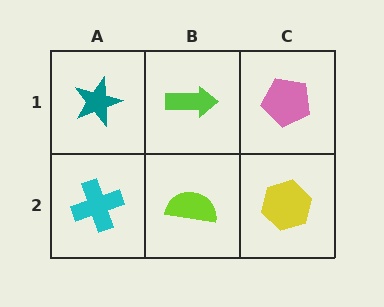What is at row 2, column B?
A lime semicircle.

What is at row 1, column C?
A pink pentagon.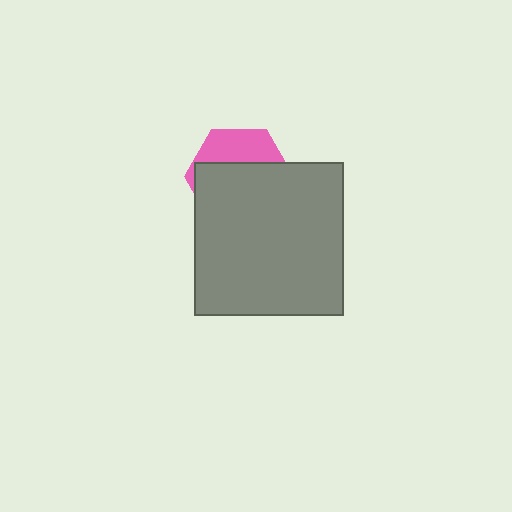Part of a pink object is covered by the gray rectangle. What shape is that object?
It is a hexagon.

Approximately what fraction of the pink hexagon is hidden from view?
Roughly 67% of the pink hexagon is hidden behind the gray rectangle.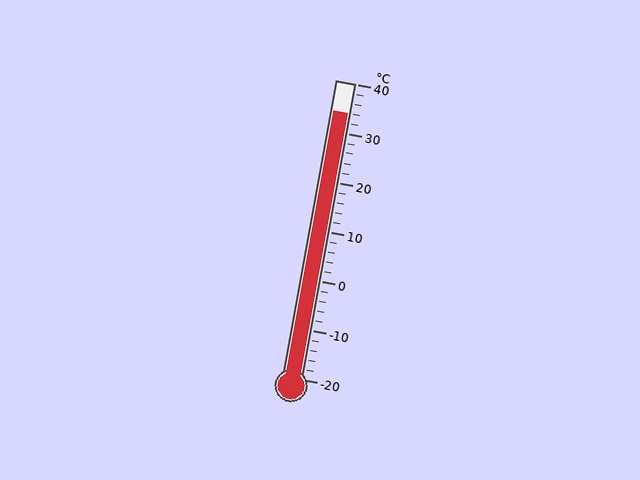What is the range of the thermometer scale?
The thermometer scale ranges from -20°C to 40°C.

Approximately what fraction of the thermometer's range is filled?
The thermometer is filled to approximately 90% of its range.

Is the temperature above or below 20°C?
The temperature is above 20°C.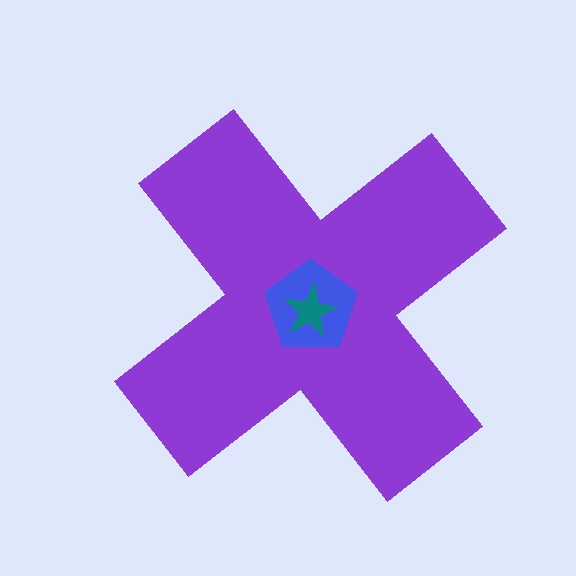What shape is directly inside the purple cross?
The blue pentagon.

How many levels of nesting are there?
3.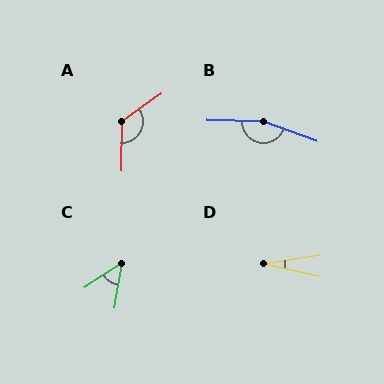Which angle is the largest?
B, at approximately 162 degrees.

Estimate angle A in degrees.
Approximately 126 degrees.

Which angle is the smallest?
D, at approximately 22 degrees.